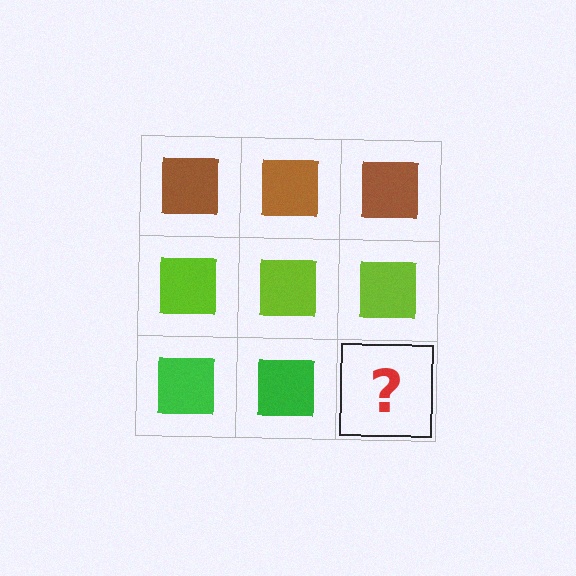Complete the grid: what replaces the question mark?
The question mark should be replaced with a green square.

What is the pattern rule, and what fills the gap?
The rule is that each row has a consistent color. The gap should be filled with a green square.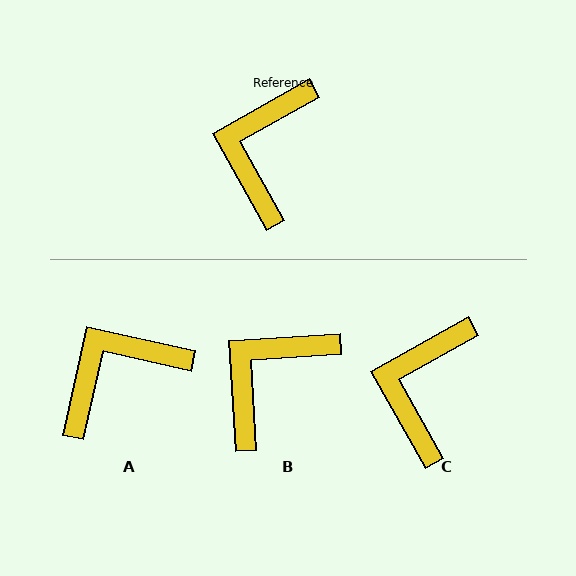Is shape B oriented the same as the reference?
No, it is off by about 26 degrees.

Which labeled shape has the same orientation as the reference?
C.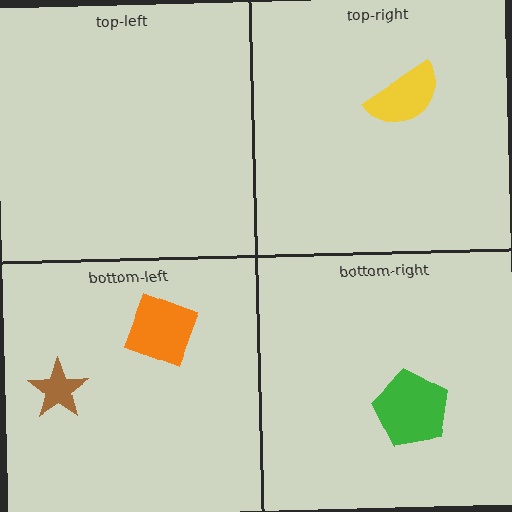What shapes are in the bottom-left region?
The brown star, the orange diamond.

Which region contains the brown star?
The bottom-left region.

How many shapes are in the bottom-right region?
1.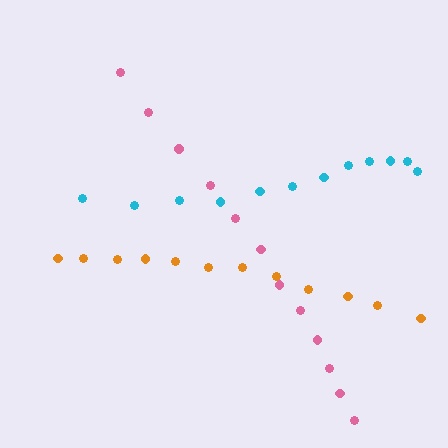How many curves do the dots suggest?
There are 3 distinct paths.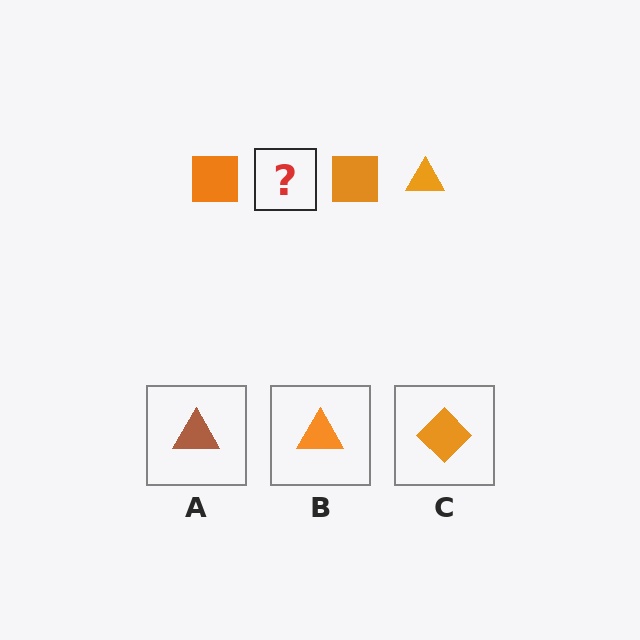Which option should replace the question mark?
Option B.